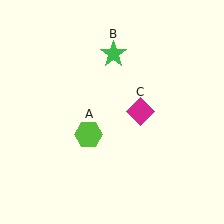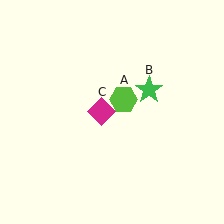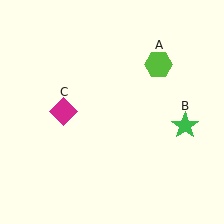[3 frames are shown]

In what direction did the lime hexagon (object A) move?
The lime hexagon (object A) moved up and to the right.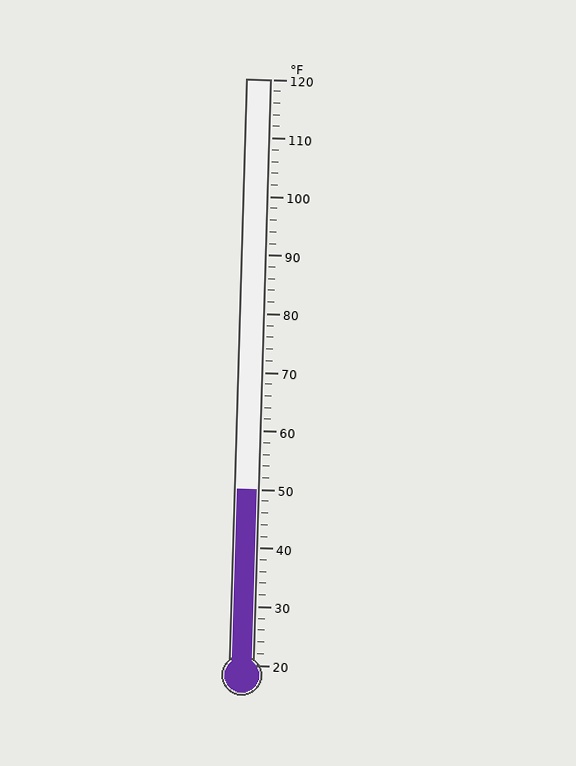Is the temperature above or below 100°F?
The temperature is below 100°F.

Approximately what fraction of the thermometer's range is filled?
The thermometer is filled to approximately 30% of its range.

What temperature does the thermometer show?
The thermometer shows approximately 50°F.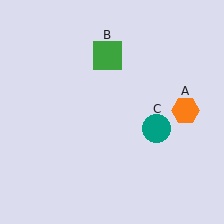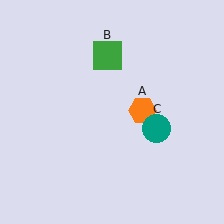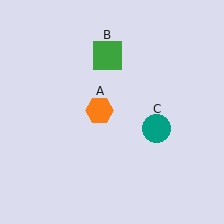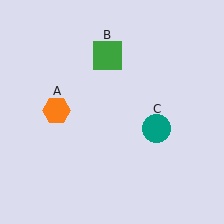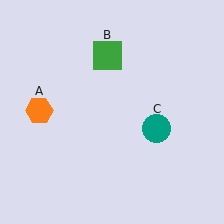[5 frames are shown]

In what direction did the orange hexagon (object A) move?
The orange hexagon (object A) moved left.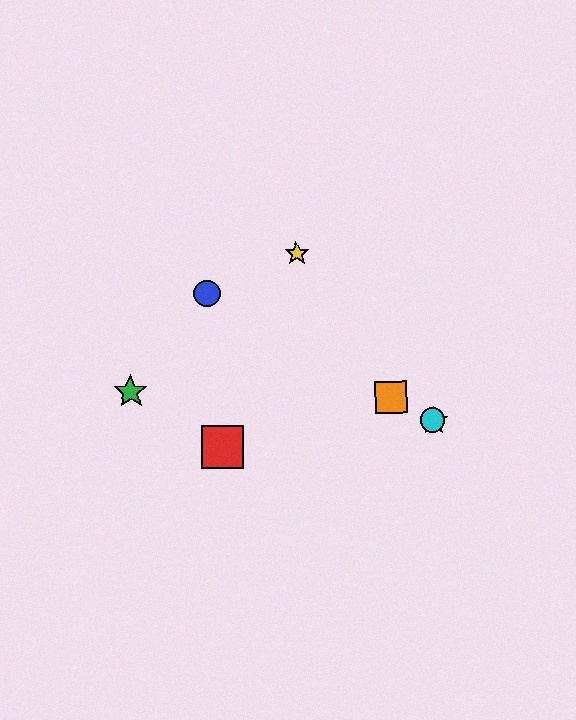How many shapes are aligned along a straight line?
4 shapes (the blue circle, the purple star, the orange square, the cyan circle) are aligned along a straight line.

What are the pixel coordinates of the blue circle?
The blue circle is at (207, 293).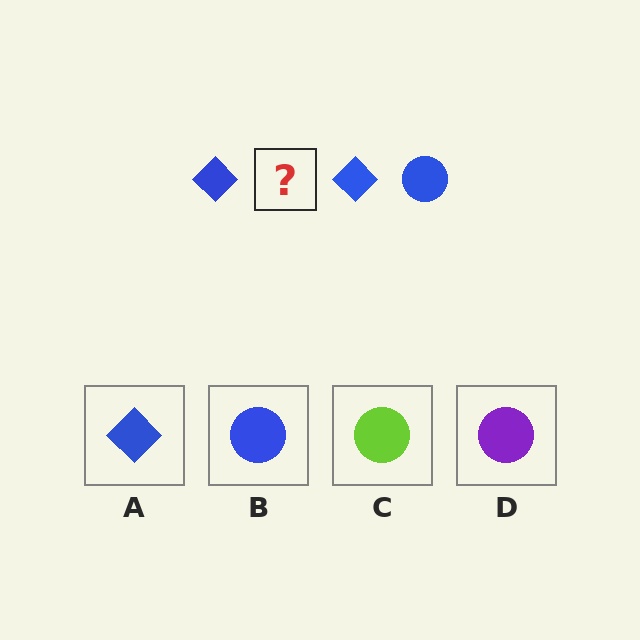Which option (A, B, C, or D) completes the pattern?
B.